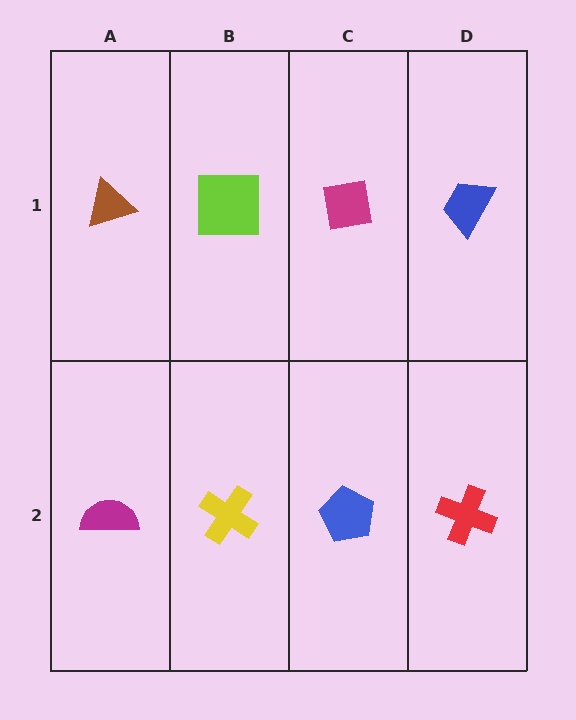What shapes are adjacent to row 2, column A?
A brown triangle (row 1, column A), a yellow cross (row 2, column B).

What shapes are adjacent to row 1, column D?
A red cross (row 2, column D), a magenta square (row 1, column C).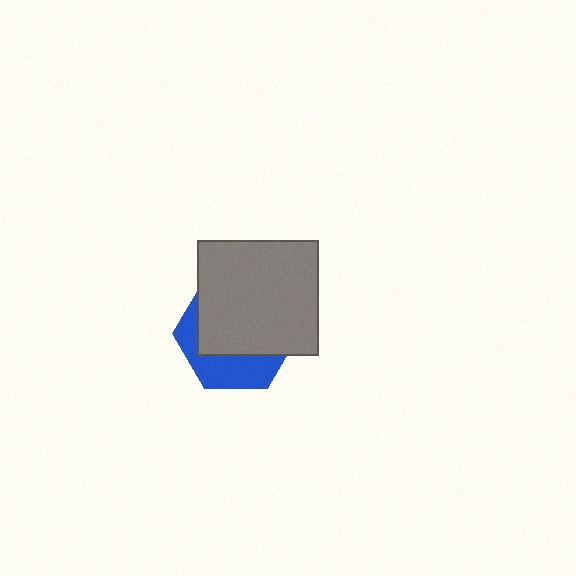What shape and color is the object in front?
The object in front is a gray rectangle.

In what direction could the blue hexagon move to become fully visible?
The blue hexagon could move down. That would shift it out from behind the gray rectangle entirely.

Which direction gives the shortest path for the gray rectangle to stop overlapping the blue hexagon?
Moving up gives the shortest separation.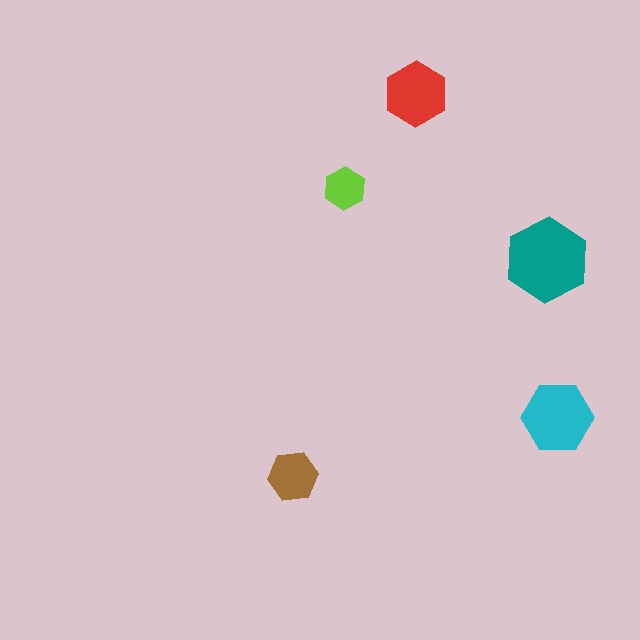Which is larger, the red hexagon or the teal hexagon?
The teal one.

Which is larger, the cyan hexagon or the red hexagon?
The cyan one.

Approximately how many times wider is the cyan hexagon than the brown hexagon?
About 1.5 times wider.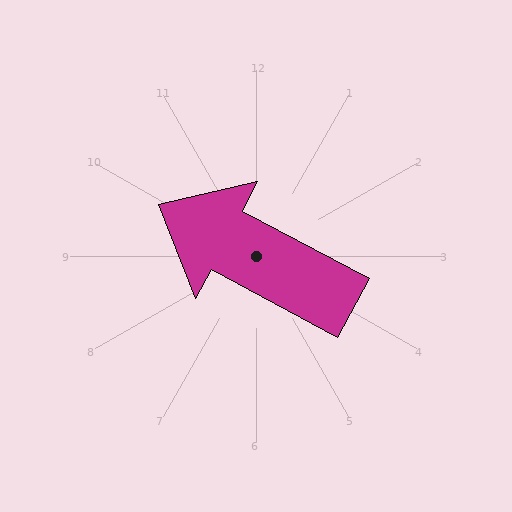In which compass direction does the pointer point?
Northwest.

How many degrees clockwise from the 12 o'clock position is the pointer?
Approximately 298 degrees.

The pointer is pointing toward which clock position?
Roughly 10 o'clock.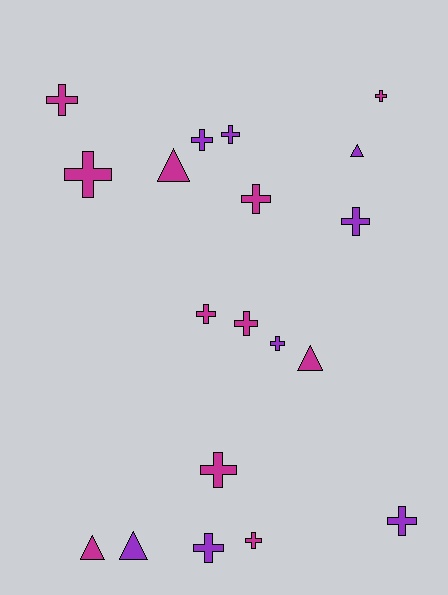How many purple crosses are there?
There are 6 purple crosses.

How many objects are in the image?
There are 19 objects.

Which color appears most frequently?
Magenta, with 11 objects.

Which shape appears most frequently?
Cross, with 14 objects.